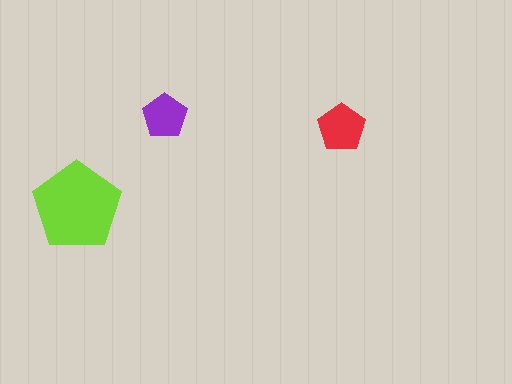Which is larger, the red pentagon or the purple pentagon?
The red one.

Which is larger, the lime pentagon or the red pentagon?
The lime one.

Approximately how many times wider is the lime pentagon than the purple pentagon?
About 2 times wider.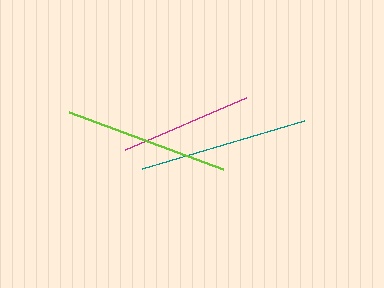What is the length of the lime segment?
The lime segment is approximately 165 pixels long.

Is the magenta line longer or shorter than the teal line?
The teal line is longer than the magenta line.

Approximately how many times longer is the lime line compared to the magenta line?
The lime line is approximately 1.3 times the length of the magenta line.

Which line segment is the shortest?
The magenta line is the shortest at approximately 132 pixels.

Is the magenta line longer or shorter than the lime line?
The lime line is longer than the magenta line.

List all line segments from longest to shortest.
From longest to shortest: teal, lime, magenta.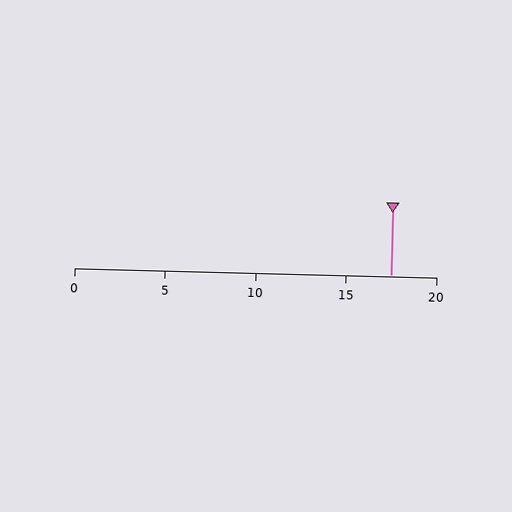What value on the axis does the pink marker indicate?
The marker indicates approximately 17.5.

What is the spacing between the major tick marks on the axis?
The major ticks are spaced 5 apart.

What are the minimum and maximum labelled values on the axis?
The axis runs from 0 to 20.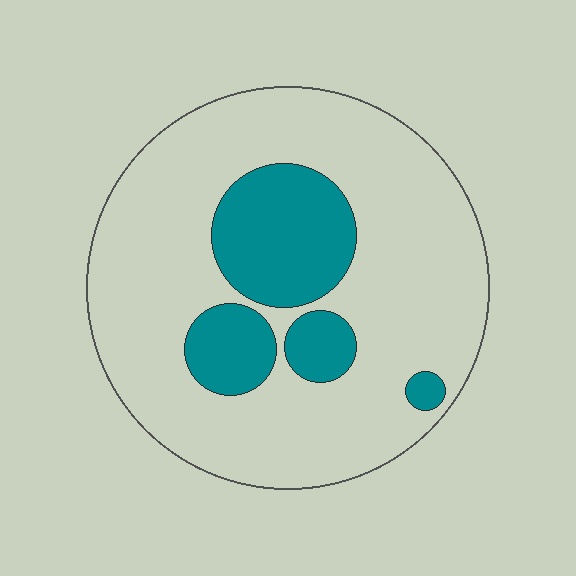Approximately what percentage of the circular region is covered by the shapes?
Approximately 25%.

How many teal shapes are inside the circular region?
4.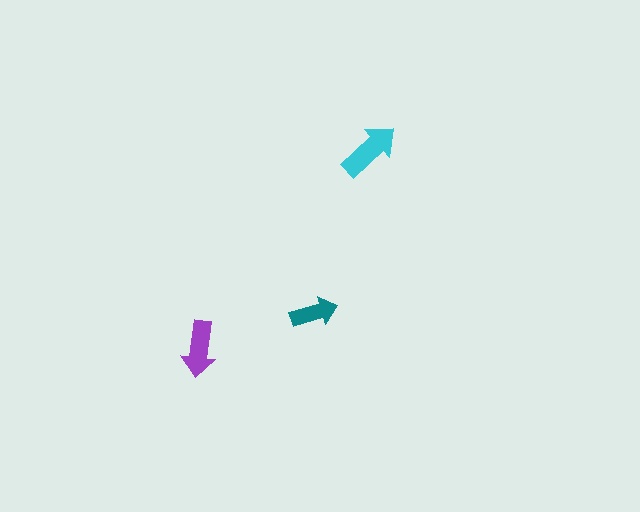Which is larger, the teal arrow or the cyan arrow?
The cyan one.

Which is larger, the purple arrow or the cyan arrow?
The cyan one.